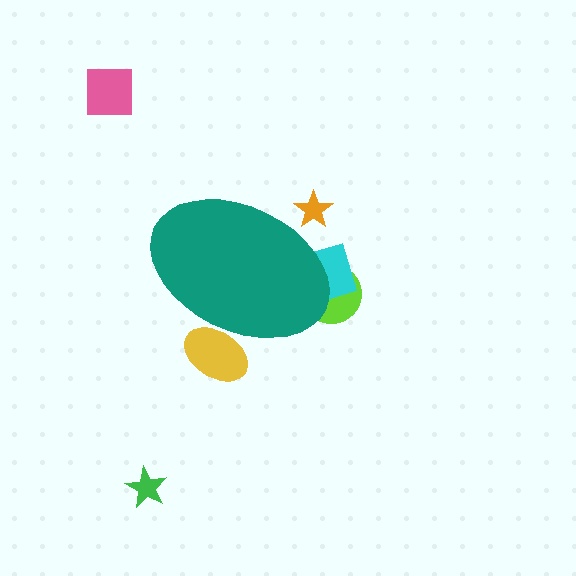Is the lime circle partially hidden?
Yes, the lime circle is partially hidden behind the teal ellipse.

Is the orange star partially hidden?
Yes, the orange star is partially hidden behind the teal ellipse.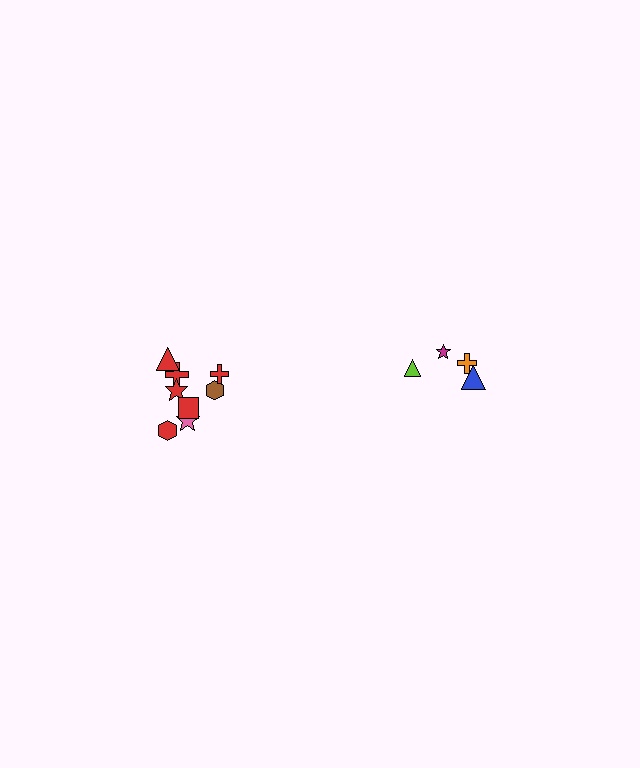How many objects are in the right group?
There are 4 objects.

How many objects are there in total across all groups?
There are 12 objects.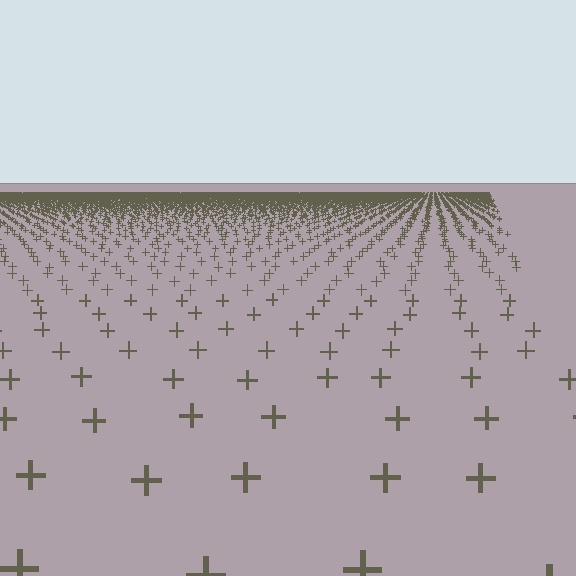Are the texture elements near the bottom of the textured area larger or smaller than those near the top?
Larger. Near the bottom, elements are closer to the viewer and appear at a bigger on-screen size.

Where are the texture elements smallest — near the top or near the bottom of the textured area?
Near the top.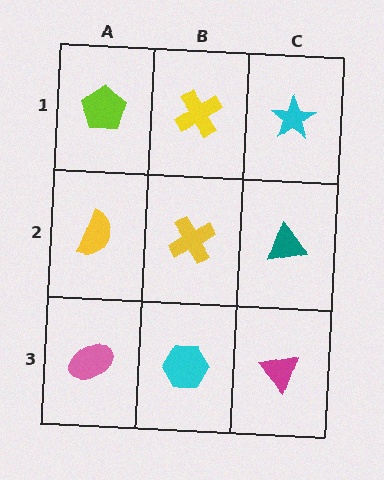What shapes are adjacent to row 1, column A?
A yellow semicircle (row 2, column A), a yellow cross (row 1, column B).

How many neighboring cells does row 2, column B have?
4.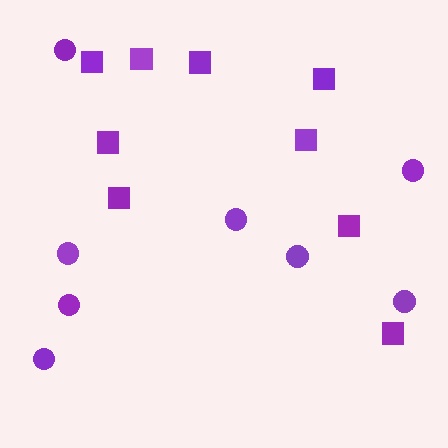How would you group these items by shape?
There are 2 groups: one group of squares (9) and one group of circles (8).